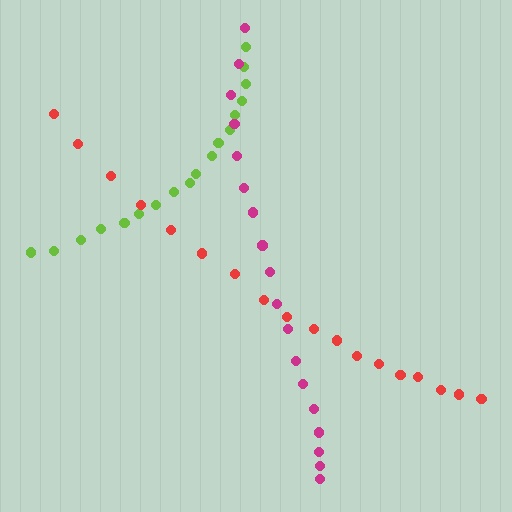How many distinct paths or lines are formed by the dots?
There are 3 distinct paths.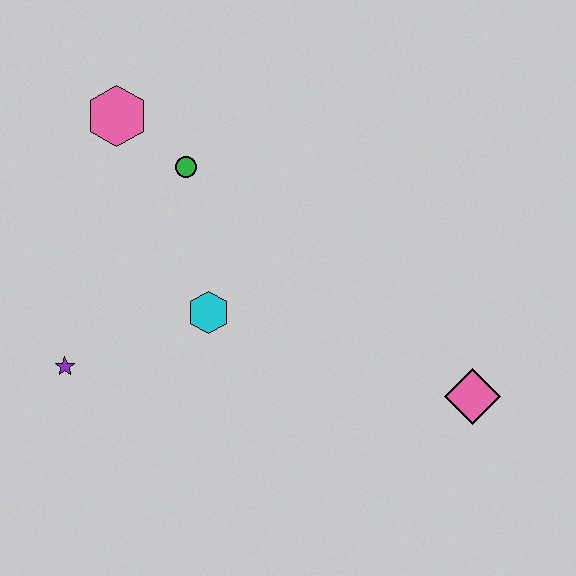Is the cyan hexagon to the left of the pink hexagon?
No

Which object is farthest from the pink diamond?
The pink hexagon is farthest from the pink diamond.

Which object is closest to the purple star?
The cyan hexagon is closest to the purple star.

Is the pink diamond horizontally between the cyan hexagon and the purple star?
No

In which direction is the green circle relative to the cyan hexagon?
The green circle is above the cyan hexagon.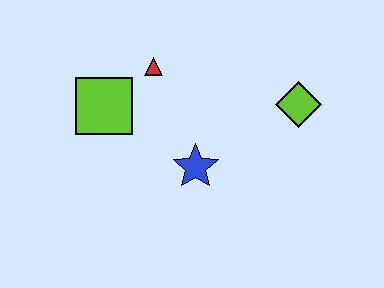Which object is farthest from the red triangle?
The lime diamond is farthest from the red triangle.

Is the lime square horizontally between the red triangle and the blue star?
No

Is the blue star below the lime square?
Yes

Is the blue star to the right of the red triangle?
Yes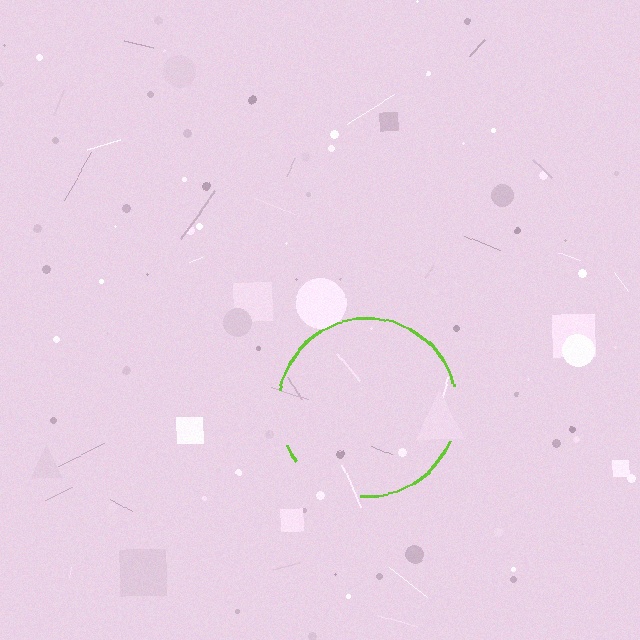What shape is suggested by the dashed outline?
The dashed outline suggests a circle.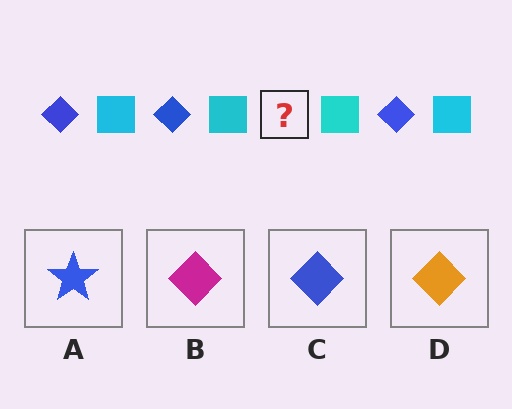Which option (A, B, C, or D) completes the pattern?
C.